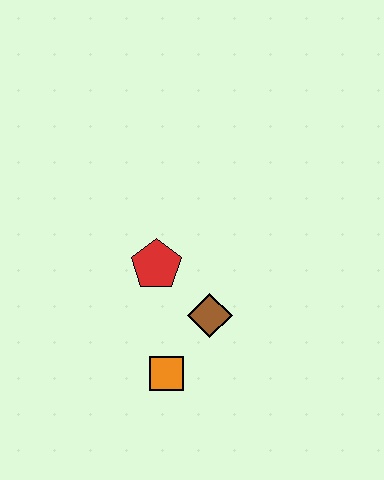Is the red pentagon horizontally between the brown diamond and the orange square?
No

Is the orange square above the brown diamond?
No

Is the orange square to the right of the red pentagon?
Yes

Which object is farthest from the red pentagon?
The orange square is farthest from the red pentagon.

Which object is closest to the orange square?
The brown diamond is closest to the orange square.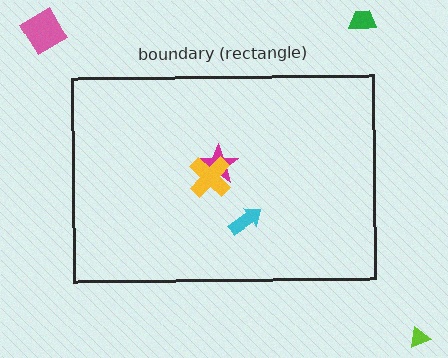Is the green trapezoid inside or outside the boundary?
Outside.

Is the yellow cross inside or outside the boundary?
Inside.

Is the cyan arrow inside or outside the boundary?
Inside.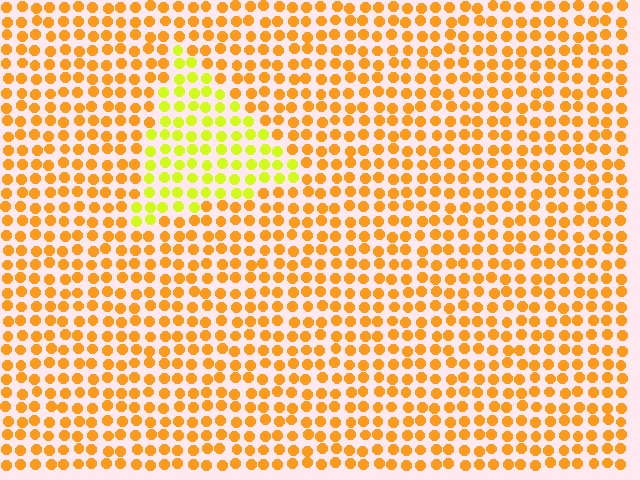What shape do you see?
I see a triangle.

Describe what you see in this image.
The image is filled with small orange elements in a uniform arrangement. A triangle-shaped region is visible where the elements are tinted to a slightly different hue, forming a subtle color boundary.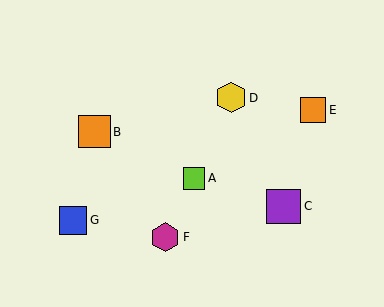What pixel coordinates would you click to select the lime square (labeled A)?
Click at (194, 178) to select the lime square A.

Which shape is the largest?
The purple square (labeled C) is the largest.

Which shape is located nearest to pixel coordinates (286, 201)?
The purple square (labeled C) at (284, 206) is nearest to that location.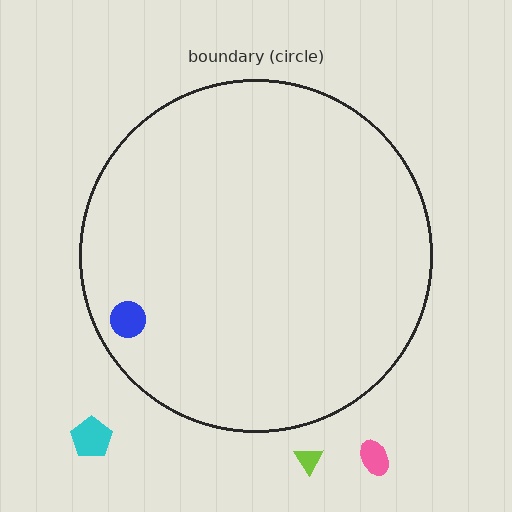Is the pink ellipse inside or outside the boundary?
Outside.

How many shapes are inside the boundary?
1 inside, 3 outside.